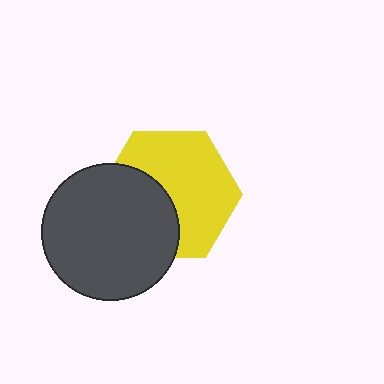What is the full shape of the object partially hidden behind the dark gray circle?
The partially hidden object is a yellow hexagon.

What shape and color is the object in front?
The object in front is a dark gray circle.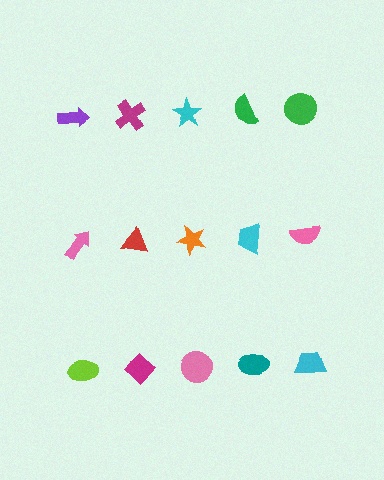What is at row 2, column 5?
A pink semicircle.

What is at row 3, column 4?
A teal ellipse.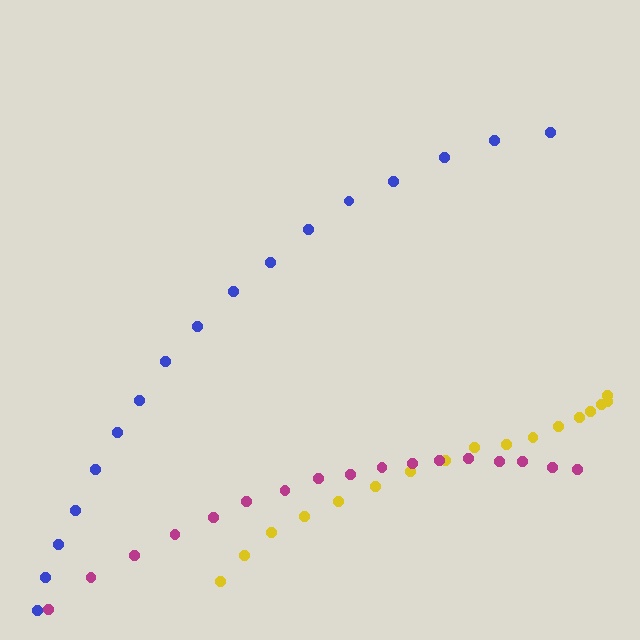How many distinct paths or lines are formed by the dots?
There are 3 distinct paths.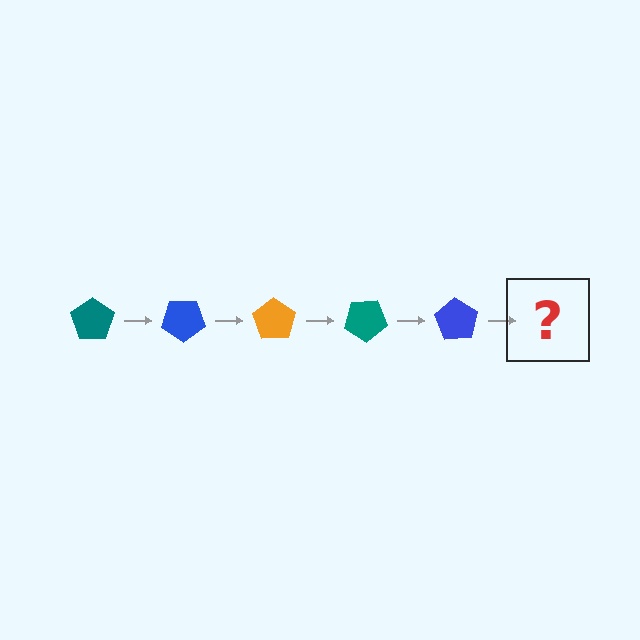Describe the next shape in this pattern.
It should be an orange pentagon, rotated 175 degrees from the start.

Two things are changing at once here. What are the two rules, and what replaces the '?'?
The two rules are that it rotates 35 degrees each step and the color cycles through teal, blue, and orange. The '?' should be an orange pentagon, rotated 175 degrees from the start.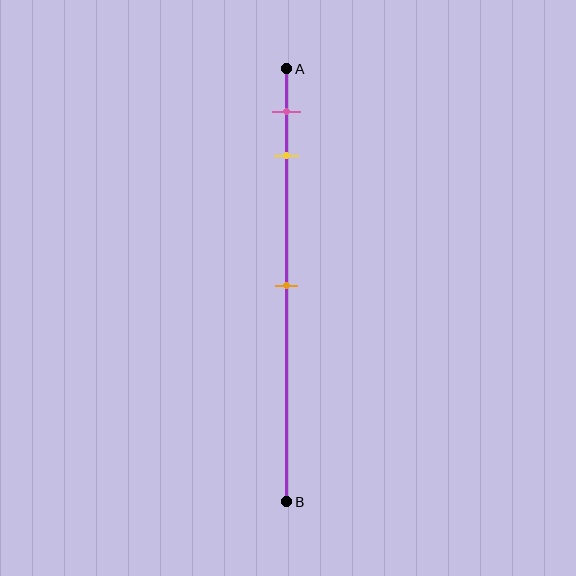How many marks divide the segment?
There are 3 marks dividing the segment.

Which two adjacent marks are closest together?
The pink and yellow marks are the closest adjacent pair.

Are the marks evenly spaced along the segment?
No, the marks are not evenly spaced.